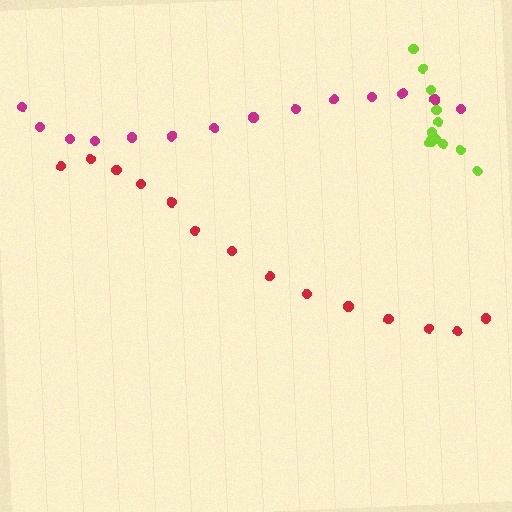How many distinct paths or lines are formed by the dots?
There are 3 distinct paths.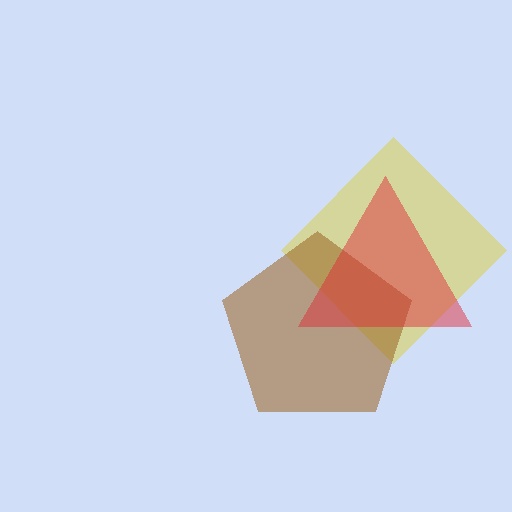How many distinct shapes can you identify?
There are 3 distinct shapes: a yellow diamond, a brown pentagon, a red triangle.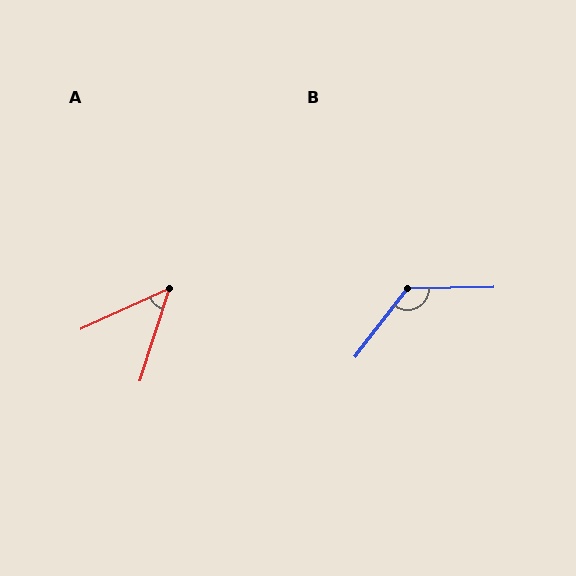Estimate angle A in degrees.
Approximately 48 degrees.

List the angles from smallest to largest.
A (48°), B (129°).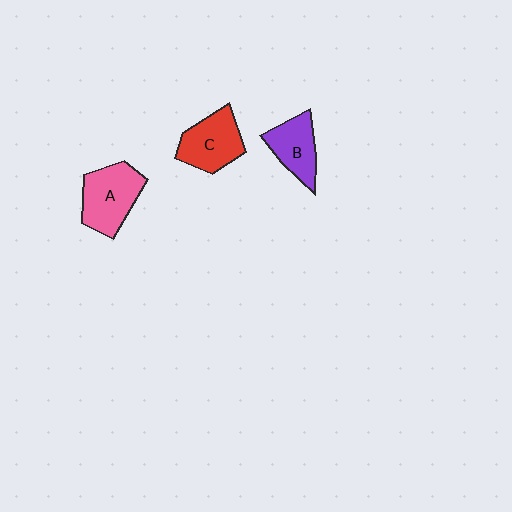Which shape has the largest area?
Shape A (pink).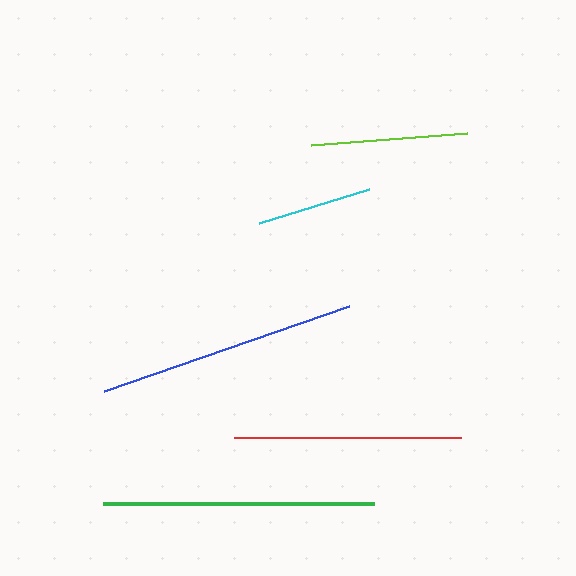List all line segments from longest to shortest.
From longest to shortest: green, blue, red, lime, cyan.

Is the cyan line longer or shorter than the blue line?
The blue line is longer than the cyan line.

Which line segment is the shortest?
The cyan line is the shortest at approximately 115 pixels.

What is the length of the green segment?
The green segment is approximately 271 pixels long.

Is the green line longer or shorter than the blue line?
The green line is longer than the blue line.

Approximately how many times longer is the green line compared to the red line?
The green line is approximately 1.2 times the length of the red line.